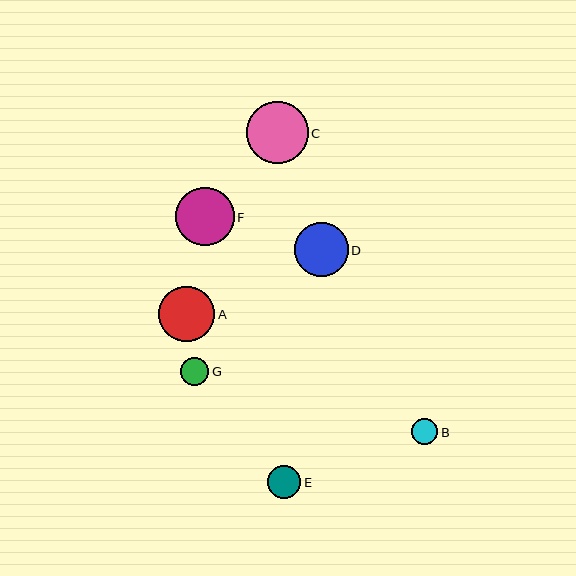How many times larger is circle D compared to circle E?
Circle D is approximately 1.7 times the size of circle E.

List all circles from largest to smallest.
From largest to smallest: C, F, A, D, E, G, B.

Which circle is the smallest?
Circle B is the smallest with a size of approximately 26 pixels.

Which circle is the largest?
Circle C is the largest with a size of approximately 62 pixels.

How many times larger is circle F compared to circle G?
Circle F is approximately 2.1 times the size of circle G.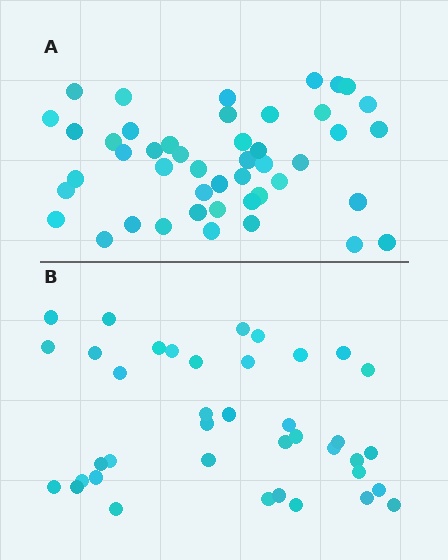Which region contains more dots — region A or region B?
Region A (the top region) has more dots.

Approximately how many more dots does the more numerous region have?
Region A has roughly 8 or so more dots than region B.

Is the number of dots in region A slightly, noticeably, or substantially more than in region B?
Region A has only slightly more — the two regions are fairly close. The ratio is roughly 1.2 to 1.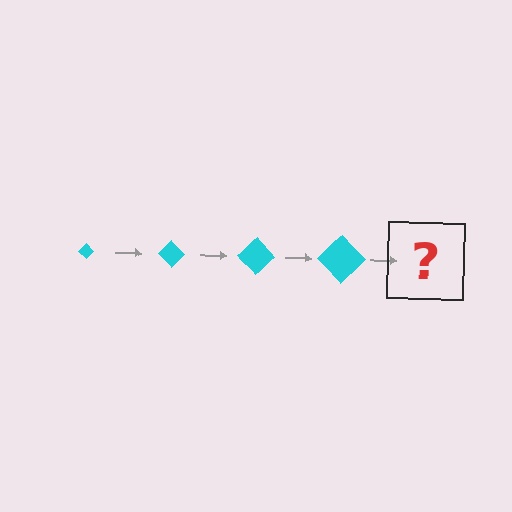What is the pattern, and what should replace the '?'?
The pattern is that the diamond gets progressively larger each step. The '?' should be a cyan diamond, larger than the previous one.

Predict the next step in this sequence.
The next step is a cyan diamond, larger than the previous one.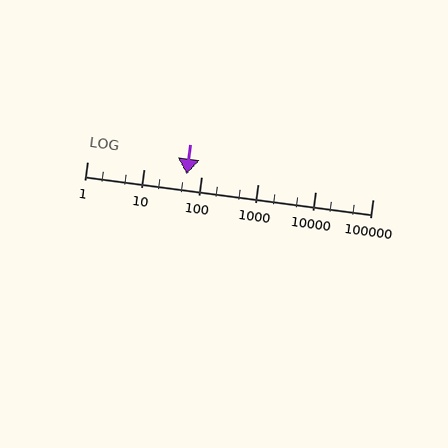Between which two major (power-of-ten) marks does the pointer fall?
The pointer is between 10 and 100.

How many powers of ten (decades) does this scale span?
The scale spans 5 decades, from 1 to 100000.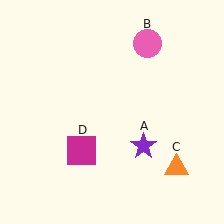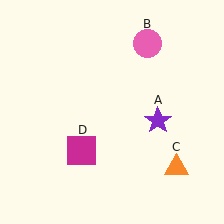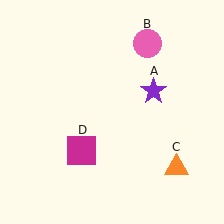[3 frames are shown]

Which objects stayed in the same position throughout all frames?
Pink circle (object B) and orange triangle (object C) and magenta square (object D) remained stationary.